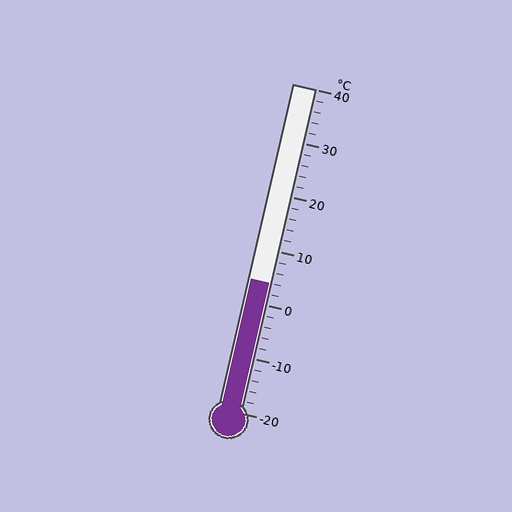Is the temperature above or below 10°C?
The temperature is below 10°C.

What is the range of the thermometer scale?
The thermometer scale ranges from -20°C to 40°C.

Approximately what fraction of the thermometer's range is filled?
The thermometer is filled to approximately 40% of its range.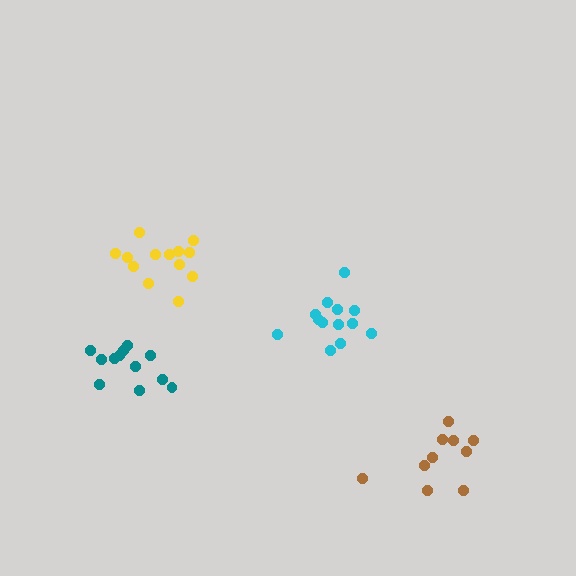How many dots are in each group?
Group 1: 13 dots, Group 2: 10 dots, Group 3: 13 dots, Group 4: 12 dots (48 total).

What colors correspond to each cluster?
The clusters are colored: cyan, brown, yellow, teal.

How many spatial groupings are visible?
There are 4 spatial groupings.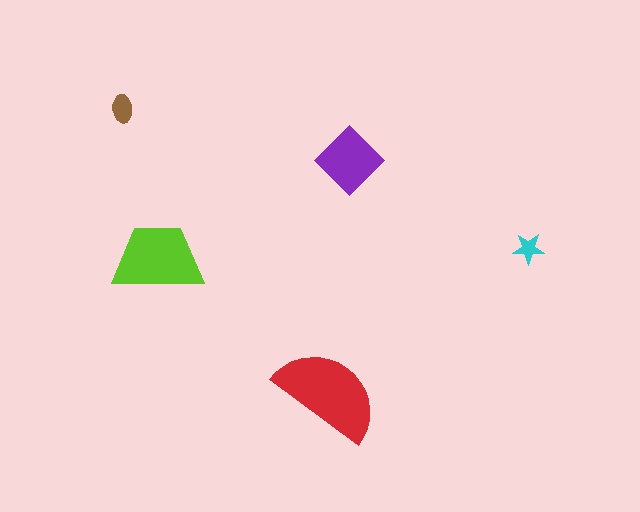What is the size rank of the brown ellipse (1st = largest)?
4th.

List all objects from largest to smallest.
The red semicircle, the lime trapezoid, the purple diamond, the brown ellipse, the cyan star.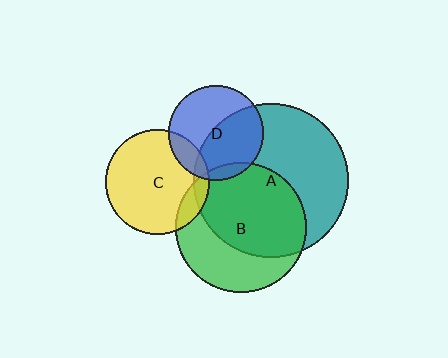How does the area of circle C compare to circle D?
Approximately 1.2 times.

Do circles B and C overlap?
Yes.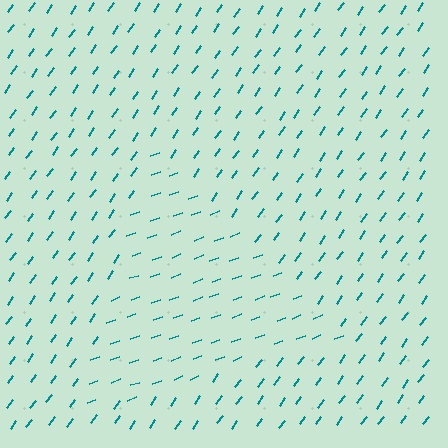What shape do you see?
I see a triangle.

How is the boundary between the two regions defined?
The boundary is defined purely by a change in line orientation (approximately 34 degrees difference). All lines are the same color and thickness.